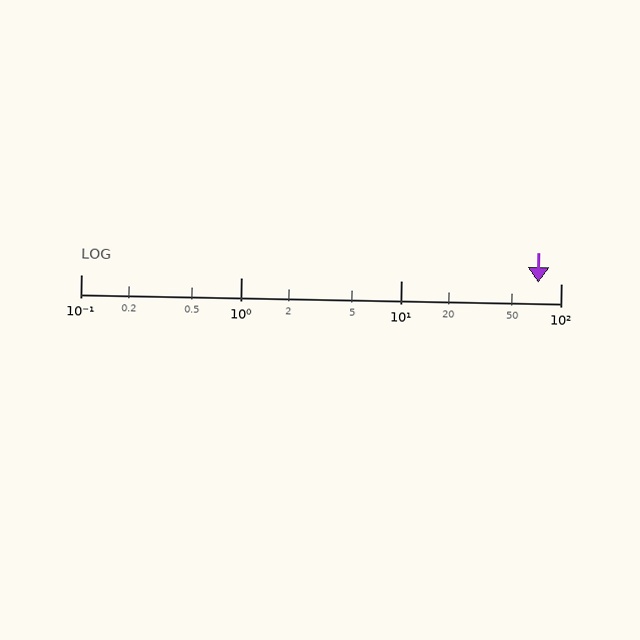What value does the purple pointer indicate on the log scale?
The pointer indicates approximately 72.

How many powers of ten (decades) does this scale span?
The scale spans 3 decades, from 0.1 to 100.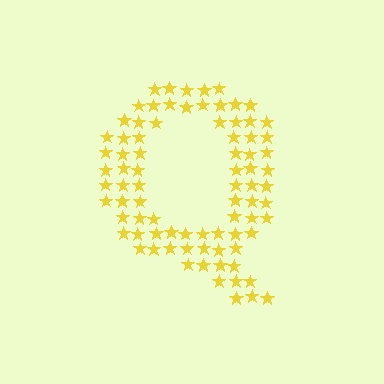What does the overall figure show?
The overall figure shows the letter Q.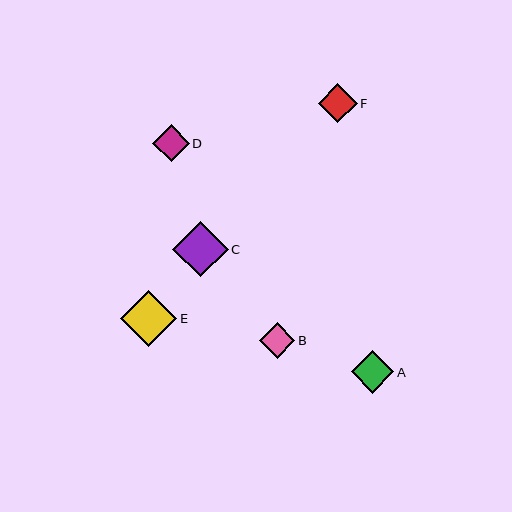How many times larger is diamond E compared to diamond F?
Diamond E is approximately 1.4 times the size of diamond F.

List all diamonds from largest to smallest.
From largest to smallest: E, C, A, F, D, B.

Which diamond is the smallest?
Diamond B is the smallest with a size of approximately 35 pixels.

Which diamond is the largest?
Diamond E is the largest with a size of approximately 56 pixels.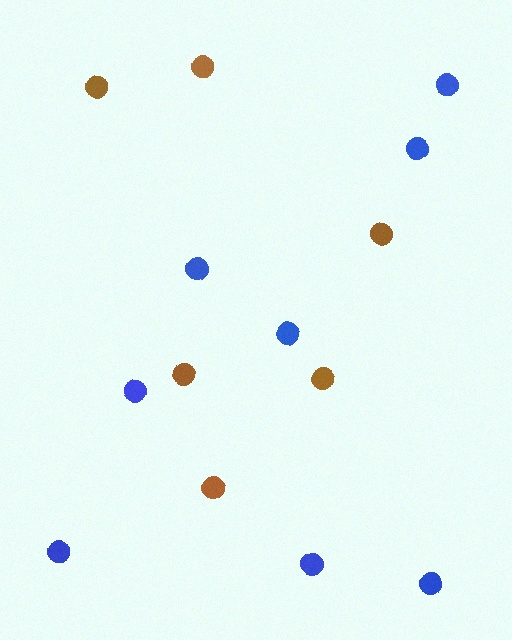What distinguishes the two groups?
There are 2 groups: one group of brown circles (6) and one group of blue circles (8).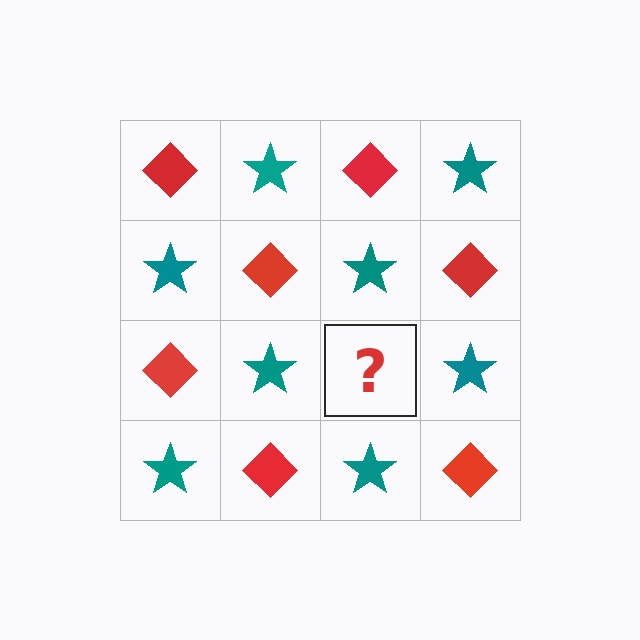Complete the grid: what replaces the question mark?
The question mark should be replaced with a red diamond.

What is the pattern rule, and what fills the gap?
The rule is that it alternates red diamond and teal star in a checkerboard pattern. The gap should be filled with a red diamond.